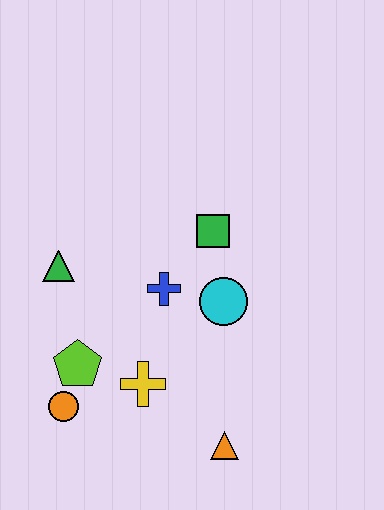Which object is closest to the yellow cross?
The lime pentagon is closest to the yellow cross.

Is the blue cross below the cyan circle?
No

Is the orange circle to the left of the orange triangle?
Yes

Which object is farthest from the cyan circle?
The orange circle is farthest from the cyan circle.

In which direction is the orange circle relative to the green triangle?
The orange circle is below the green triangle.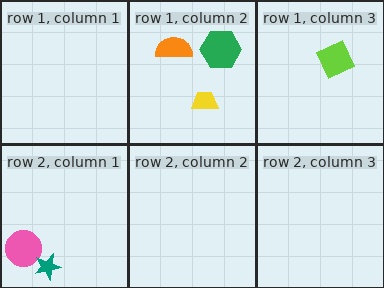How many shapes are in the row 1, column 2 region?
3.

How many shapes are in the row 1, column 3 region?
1.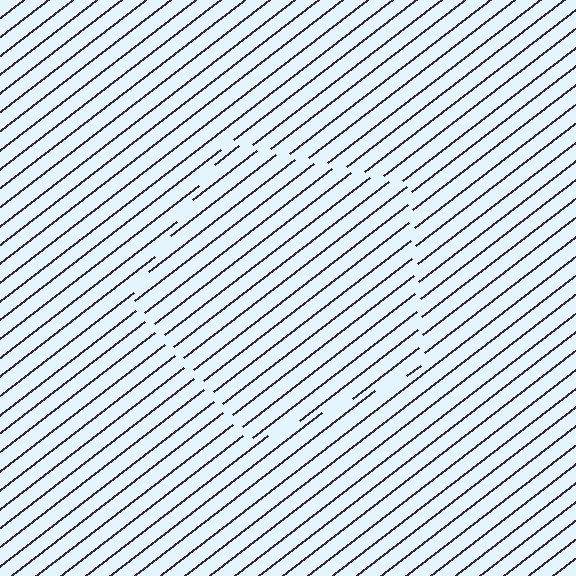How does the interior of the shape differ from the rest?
The interior of the shape contains the same grating, shifted by half a period — the contour is defined by the phase discontinuity where line-ends from the inner and outer gratings abut.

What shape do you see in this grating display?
An illusory pentagon. The interior of the shape contains the same grating, shifted by half a period — the contour is defined by the phase discontinuity where line-ends from the inner and outer gratings abut.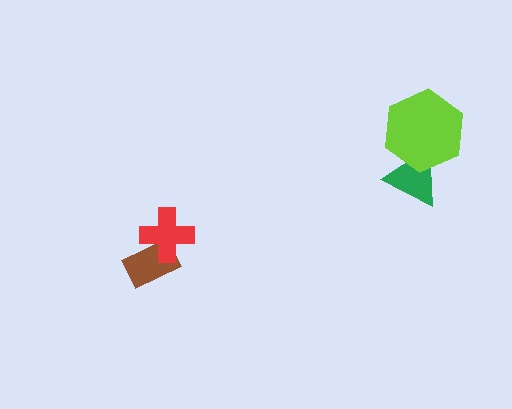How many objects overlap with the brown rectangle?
1 object overlaps with the brown rectangle.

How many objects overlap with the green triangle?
1 object overlaps with the green triangle.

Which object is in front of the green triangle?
The lime hexagon is in front of the green triangle.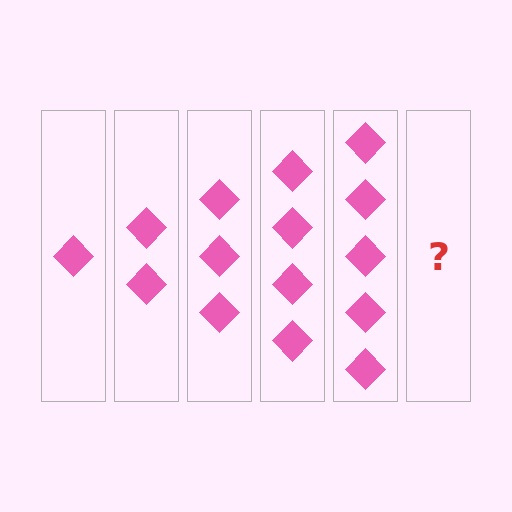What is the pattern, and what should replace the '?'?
The pattern is that each step adds one more diamond. The '?' should be 6 diamonds.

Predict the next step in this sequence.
The next step is 6 diamonds.